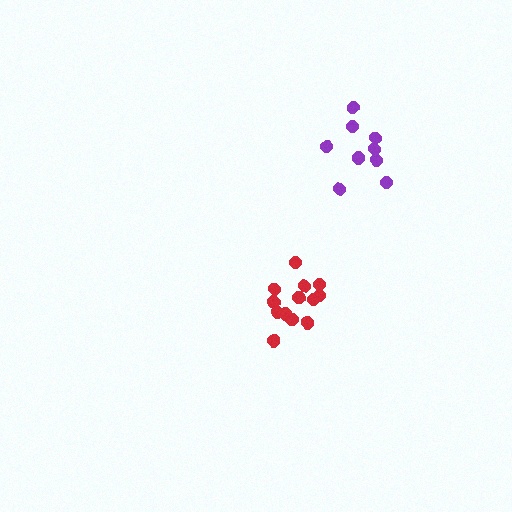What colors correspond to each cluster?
The clusters are colored: purple, red.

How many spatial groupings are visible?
There are 2 spatial groupings.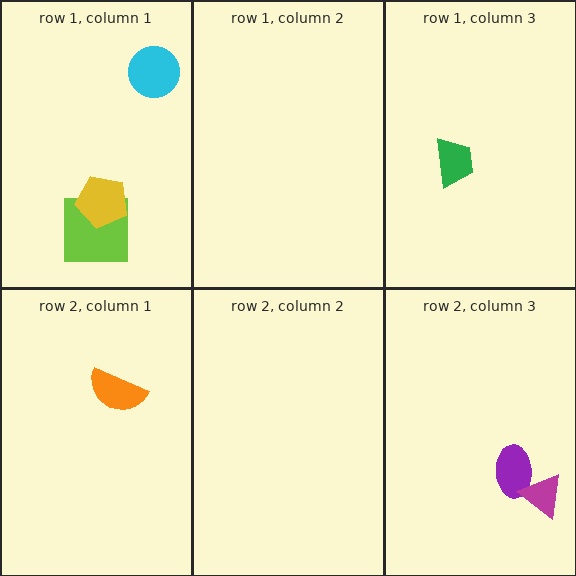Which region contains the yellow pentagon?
The row 1, column 1 region.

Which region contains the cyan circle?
The row 1, column 1 region.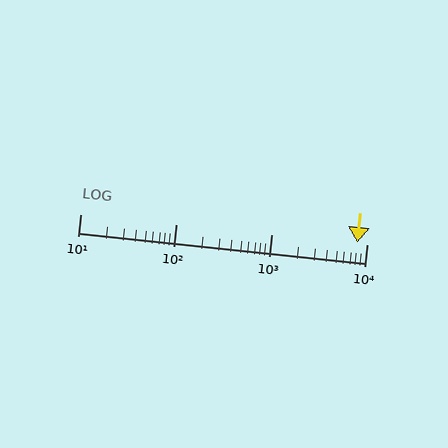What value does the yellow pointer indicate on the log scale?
The pointer indicates approximately 7900.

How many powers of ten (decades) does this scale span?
The scale spans 3 decades, from 10 to 10000.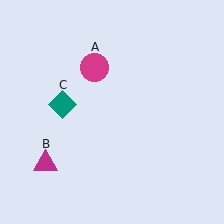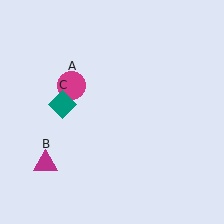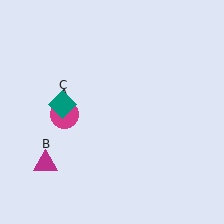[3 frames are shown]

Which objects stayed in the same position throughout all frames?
Magenta triangle (object B) and teal diamond (object C) remained stationary.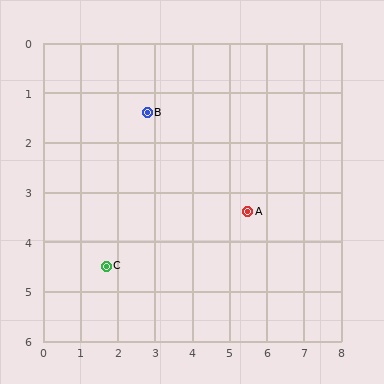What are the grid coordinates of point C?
Point C is at approximately (1.7, 4.5).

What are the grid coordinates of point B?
Point B is at approximately (2.8, 1.4).